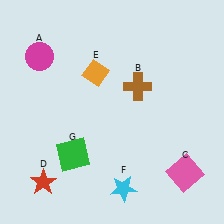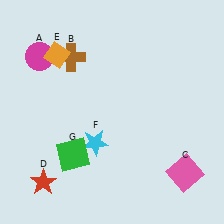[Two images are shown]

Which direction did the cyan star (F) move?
The cyan star (F) moved up.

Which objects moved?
The objects that moved are: the brown cross (B), the orange diamond (E), the cyan star (F).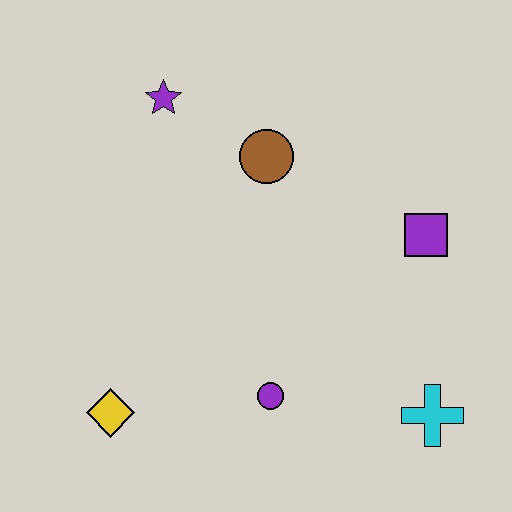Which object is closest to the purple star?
The brown circle is closest to the purple star.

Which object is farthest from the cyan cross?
The purple star is farthest from the cyan cross.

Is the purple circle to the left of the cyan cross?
Yes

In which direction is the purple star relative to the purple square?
The purple star is to the left of the purple square.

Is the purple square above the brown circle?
No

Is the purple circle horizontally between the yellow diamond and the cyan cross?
Yes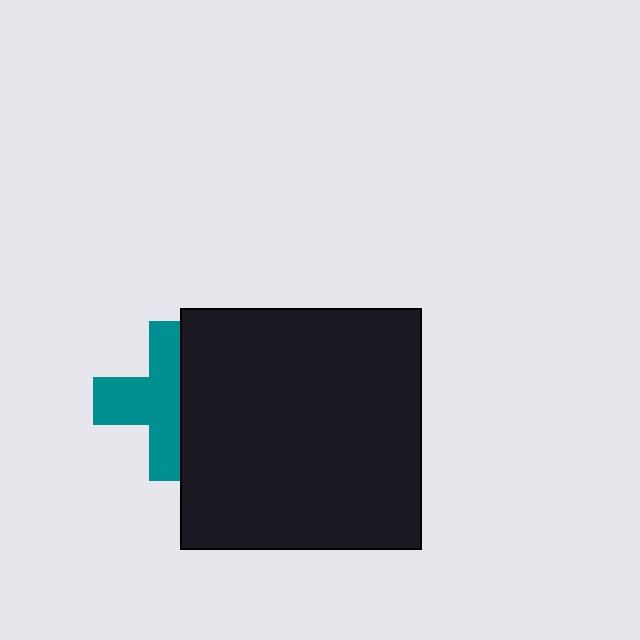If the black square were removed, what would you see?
You would see the complete teal cross.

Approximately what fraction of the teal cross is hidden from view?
Roughly 43% of the teal cross is hidden behind the black square.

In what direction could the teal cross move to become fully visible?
The teal cross could move left. That would shift it out from behind the black square entirely.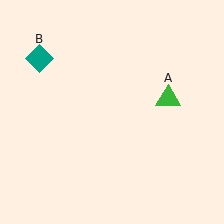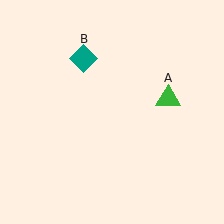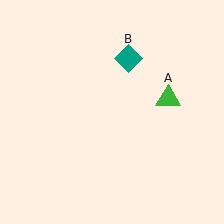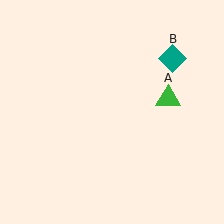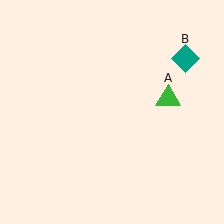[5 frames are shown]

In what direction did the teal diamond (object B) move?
The teal diamond (object B) moved right.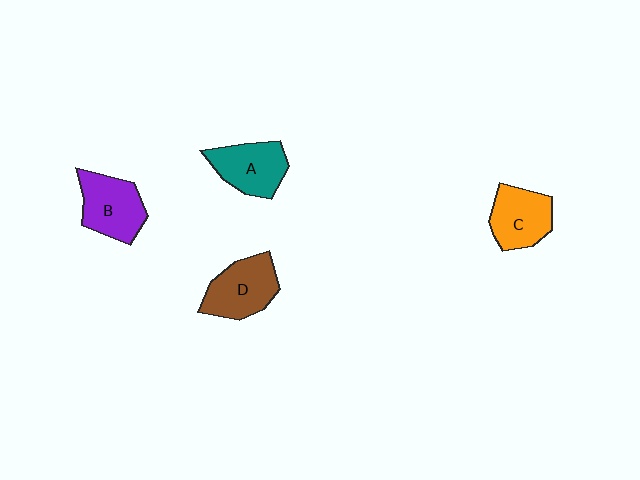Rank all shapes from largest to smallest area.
From largest to smallest: B (purple), D (brown), A (teal), C (orange).